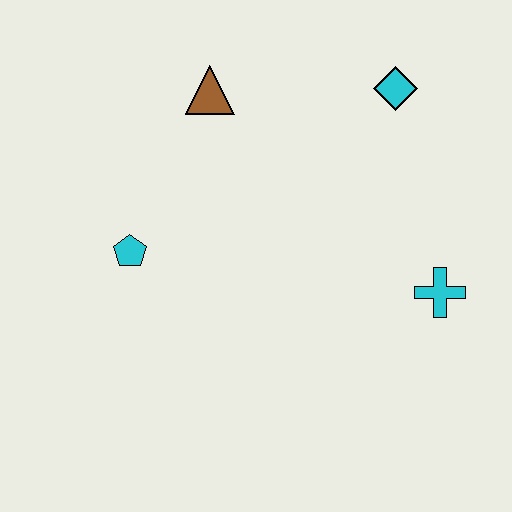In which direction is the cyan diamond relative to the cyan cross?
The cyan diamond is above the cyan cross.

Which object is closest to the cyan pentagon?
The brown triangle is closest to the cyan pentagon.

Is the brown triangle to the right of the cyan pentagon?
Yes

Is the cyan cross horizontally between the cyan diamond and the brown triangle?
No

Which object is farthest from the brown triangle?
The cyan cross is farthest from the brown triangle.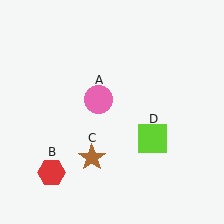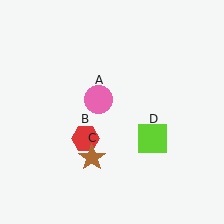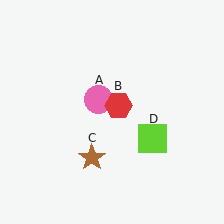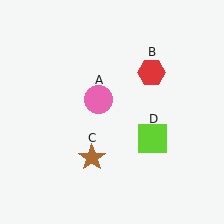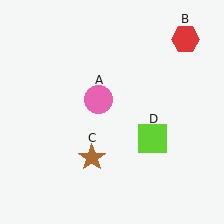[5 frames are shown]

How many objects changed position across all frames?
1 object changed position: red hexagon (object B).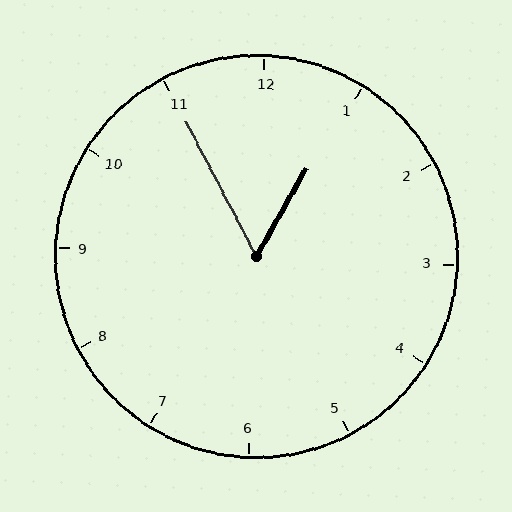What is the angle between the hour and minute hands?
Approximately 58 degrees.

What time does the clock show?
12:55.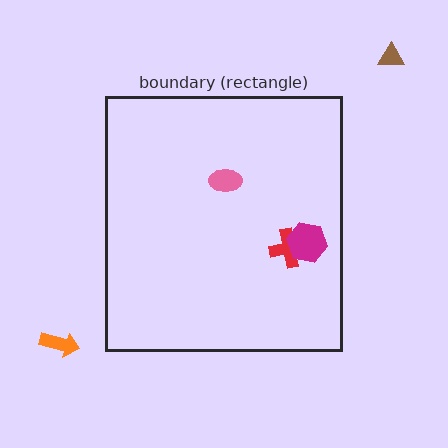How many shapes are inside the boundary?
3 inside, 2 outside.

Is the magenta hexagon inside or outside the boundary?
Inside.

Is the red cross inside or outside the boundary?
Inside.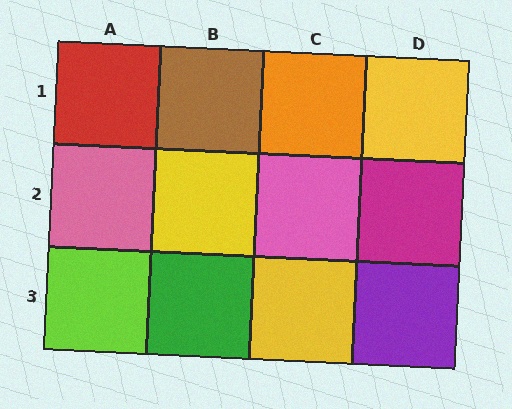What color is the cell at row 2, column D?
Magenta.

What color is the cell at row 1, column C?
Orange.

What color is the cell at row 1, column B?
Brown.